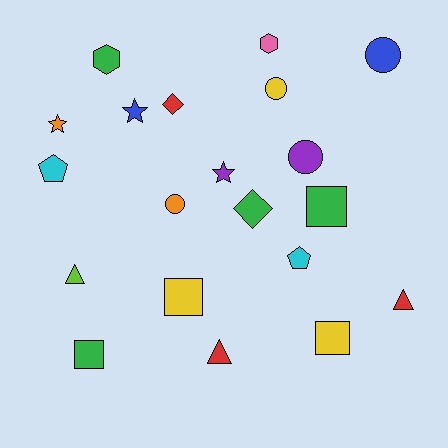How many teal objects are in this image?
There are no teal objects.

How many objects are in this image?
There are 20 objects.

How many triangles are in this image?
There are 3 triangles.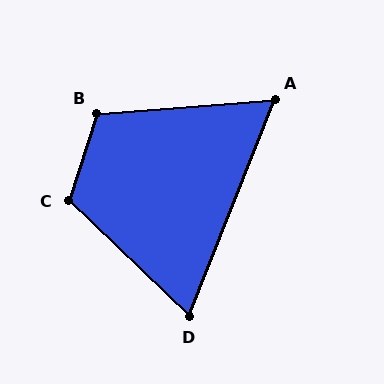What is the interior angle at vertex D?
Approximately 68 degrees (acute).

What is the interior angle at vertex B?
Approximately 112 degrees (obtuse).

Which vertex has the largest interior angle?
C, at approximately 116 degrees.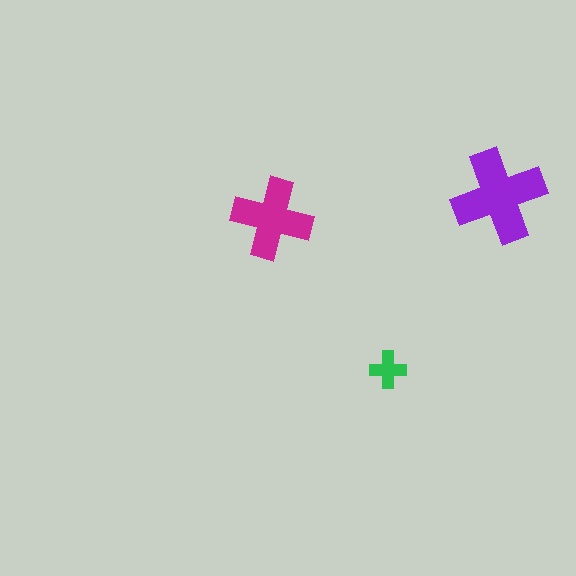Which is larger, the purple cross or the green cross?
The purple one.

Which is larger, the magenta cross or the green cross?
The magenta one.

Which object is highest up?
The purple cross is topmost.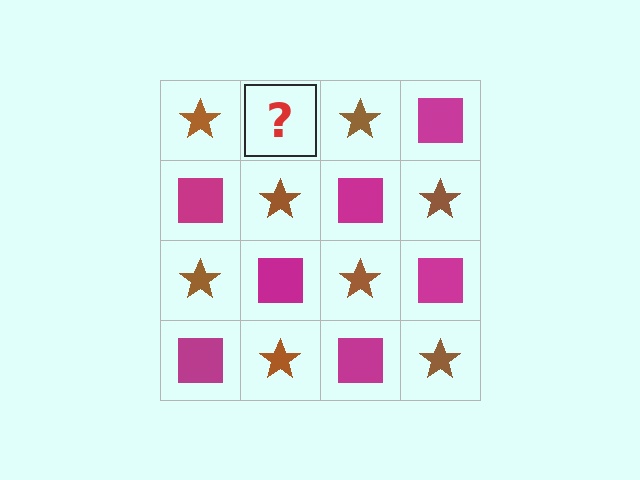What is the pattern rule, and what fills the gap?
The rule is that it alternates brown star and magenta square in a checkerboard pattern. The gap should be filled with a magenta square.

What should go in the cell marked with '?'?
The missing cell should contain a magenta square.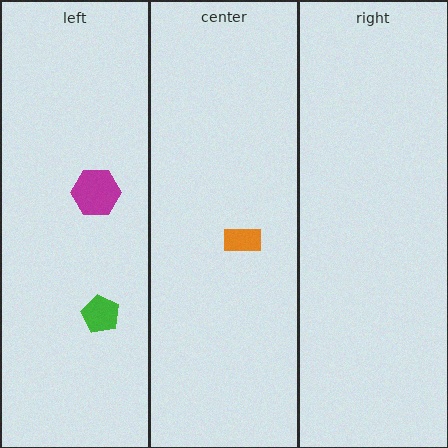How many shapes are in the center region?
1.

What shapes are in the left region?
The green pentagon, the magenta hexagon.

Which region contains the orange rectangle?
The center region.